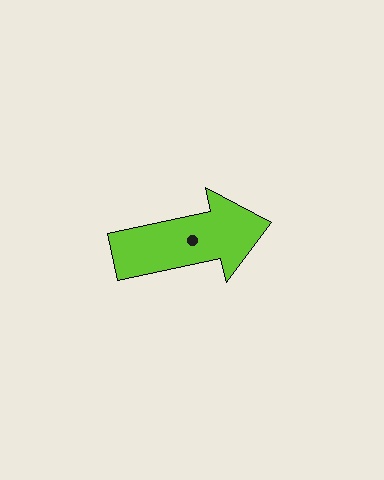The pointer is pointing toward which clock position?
Roughly 3 o'clock.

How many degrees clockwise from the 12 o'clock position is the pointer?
Approximately 78 degrees.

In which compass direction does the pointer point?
East.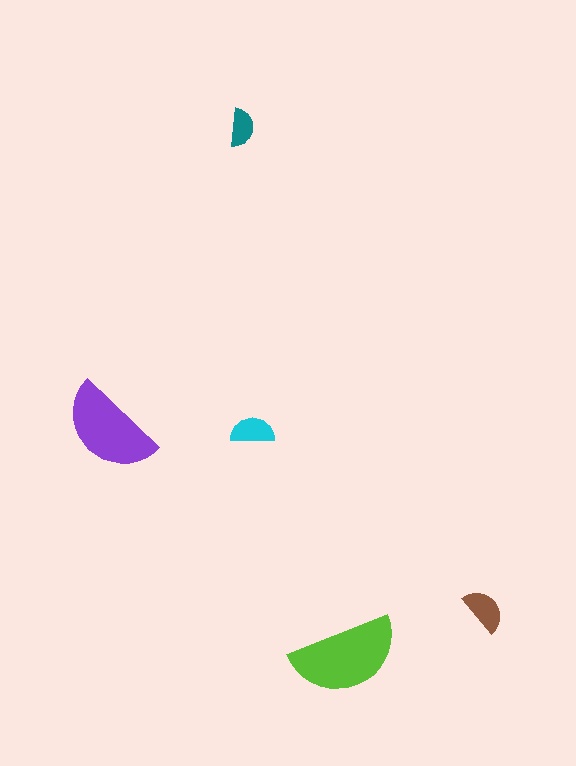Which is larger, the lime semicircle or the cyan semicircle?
The lime one.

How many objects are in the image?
There are 5 objects in the image.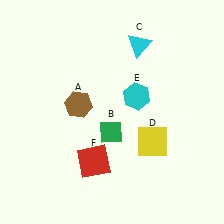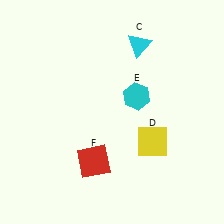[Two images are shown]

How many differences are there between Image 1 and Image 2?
There are 2 differences between the two images.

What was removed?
The brown hexagon (A), the green diamond (B) were removed in Image 2.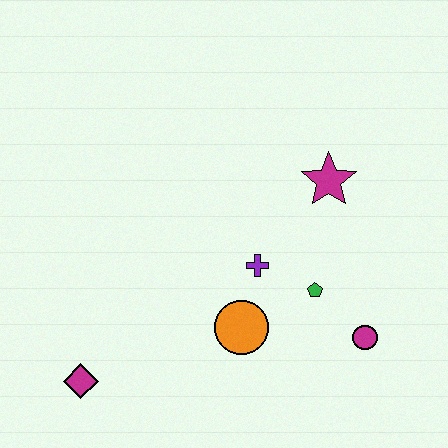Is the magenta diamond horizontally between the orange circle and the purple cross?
No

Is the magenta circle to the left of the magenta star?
No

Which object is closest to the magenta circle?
The green pentagon is closest to the magenta circle.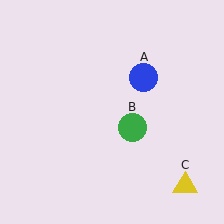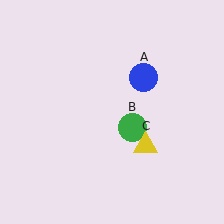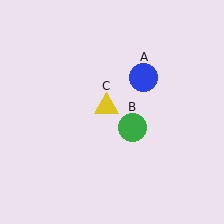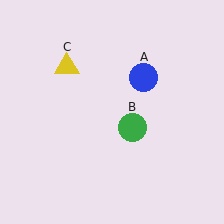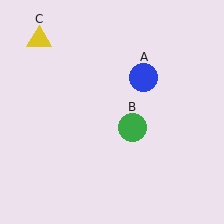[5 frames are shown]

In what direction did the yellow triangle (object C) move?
The yellow triangle (object C) moved up and to the left.